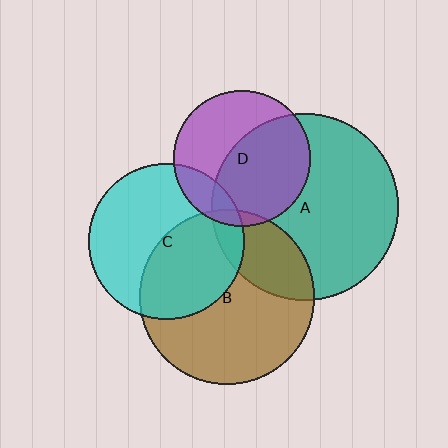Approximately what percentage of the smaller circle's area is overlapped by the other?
Approximately 25%.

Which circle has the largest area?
Circle A (teal).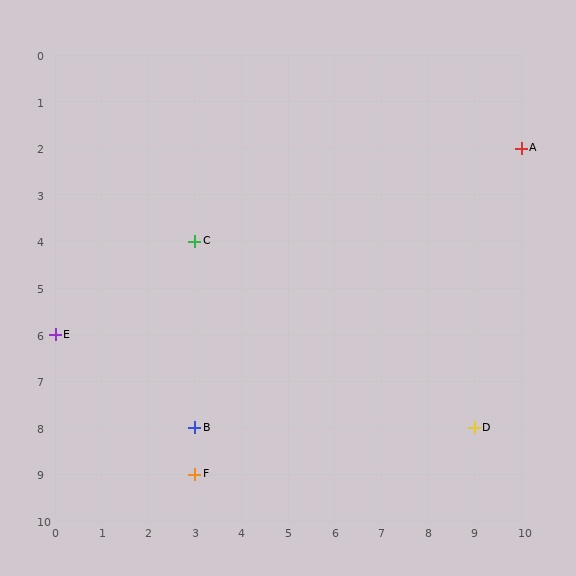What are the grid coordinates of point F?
Point F is at grid coordinates (3, 9).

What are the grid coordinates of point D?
Point D is at grid coordinates (9, 8).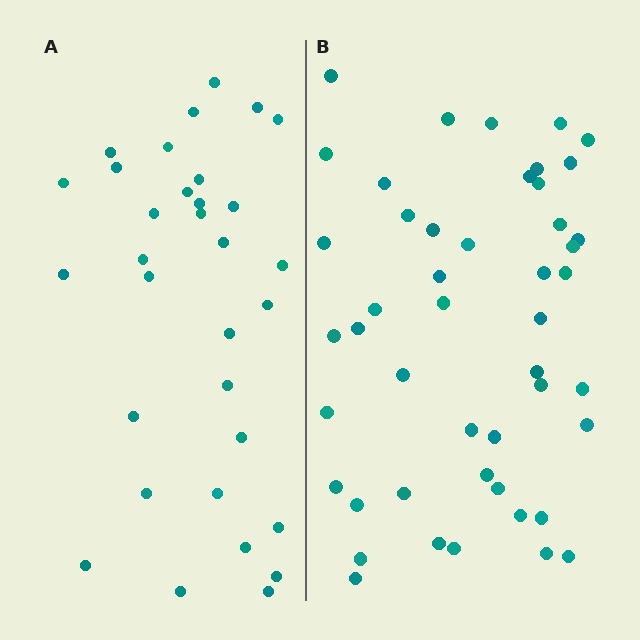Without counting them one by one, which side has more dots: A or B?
Region B (the right region) has more dots.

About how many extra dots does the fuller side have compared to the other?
Region B has approximately 15 more dots than region A.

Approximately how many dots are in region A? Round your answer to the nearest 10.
About 30 dots. (The exact count is 32, which rounds to 30.)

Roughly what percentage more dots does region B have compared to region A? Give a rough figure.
About 45% more.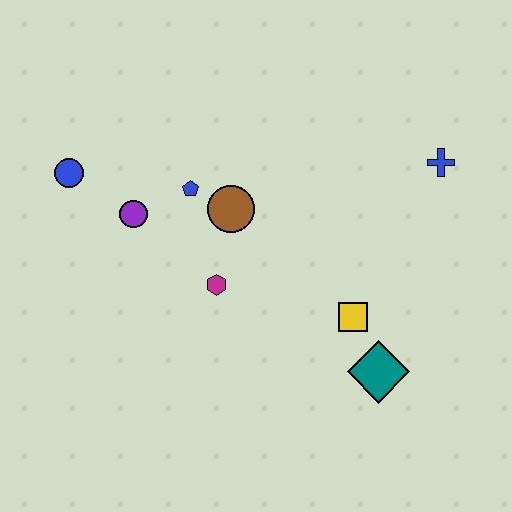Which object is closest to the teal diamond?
The yellow square is closest to the teal diamond.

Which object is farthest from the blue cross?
The blue circle is farthest from the blue cross.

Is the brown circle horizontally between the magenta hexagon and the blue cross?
Yes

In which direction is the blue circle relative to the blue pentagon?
The blue circle is to the left of the blue pentagon.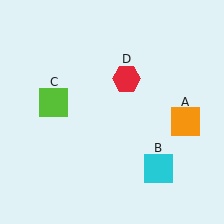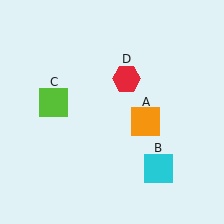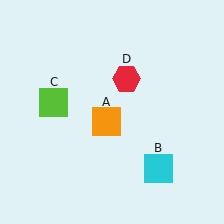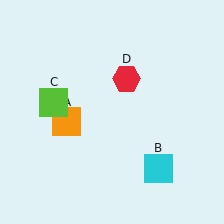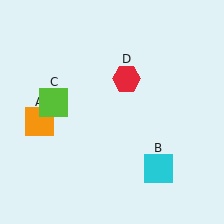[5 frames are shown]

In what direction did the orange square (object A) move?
The orange square (object A) moved left.